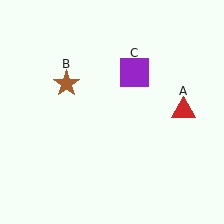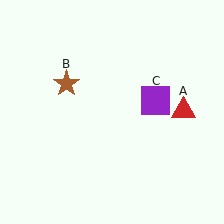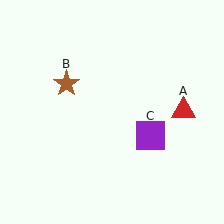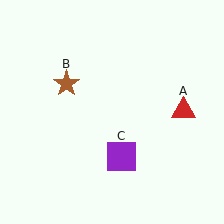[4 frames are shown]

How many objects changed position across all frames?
1 object changed position: purple square (object C).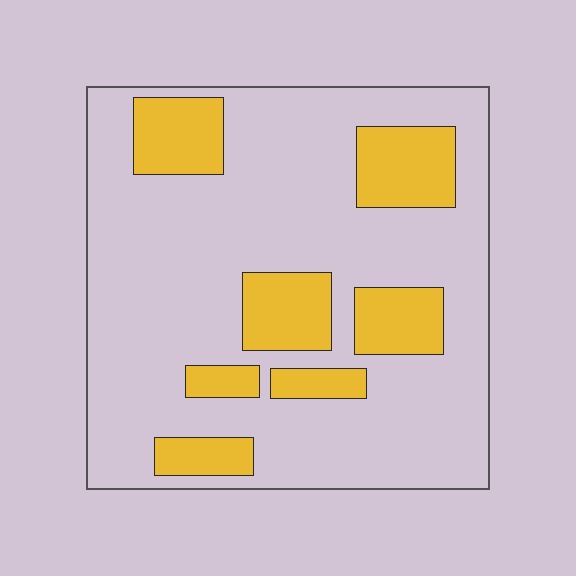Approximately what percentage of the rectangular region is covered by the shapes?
Approximately 25%.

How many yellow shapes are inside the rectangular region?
7.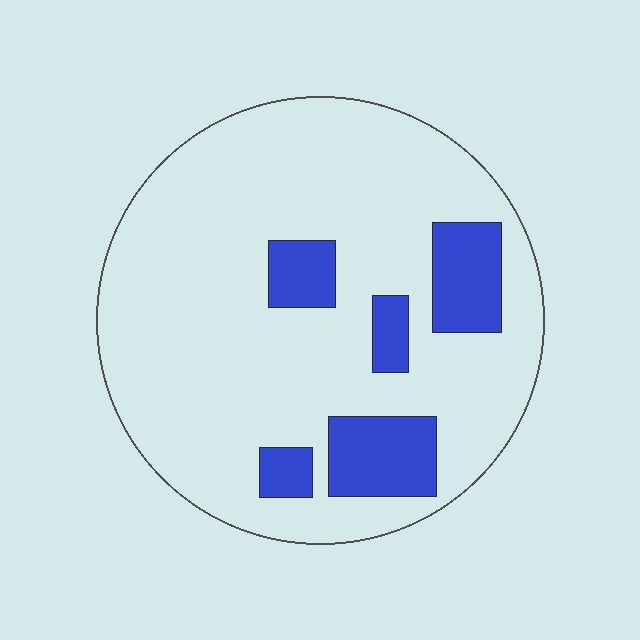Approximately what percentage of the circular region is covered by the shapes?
Approximately 15%.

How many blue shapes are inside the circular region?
5.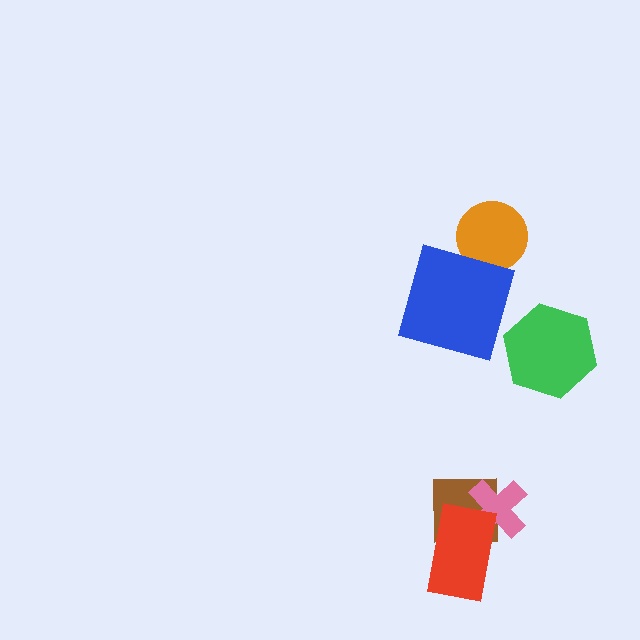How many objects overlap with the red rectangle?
2 objects overlap with the red rectangle.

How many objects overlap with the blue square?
0 objects overlap with the blue square.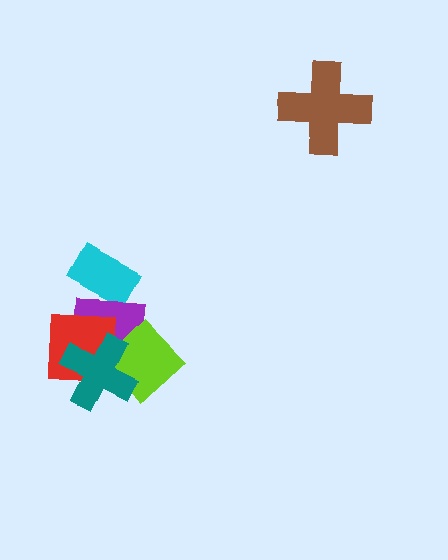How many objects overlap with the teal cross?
3 objects overlap with the teal cross.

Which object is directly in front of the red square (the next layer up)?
The lime diamond is directly in front of the red square.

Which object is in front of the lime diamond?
The teal cross is in front of the lime diamond.